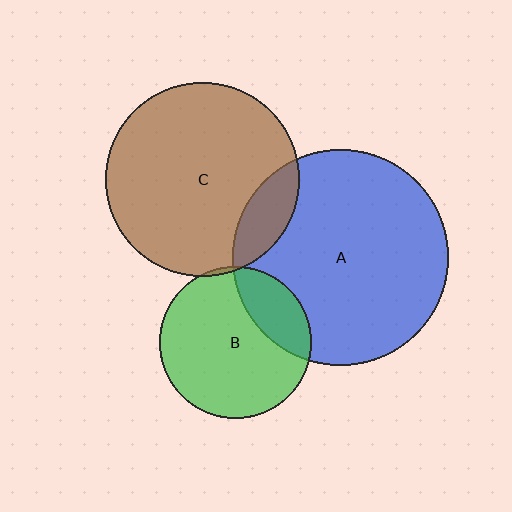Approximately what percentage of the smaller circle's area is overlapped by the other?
Approximately 5%.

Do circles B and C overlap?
Yes.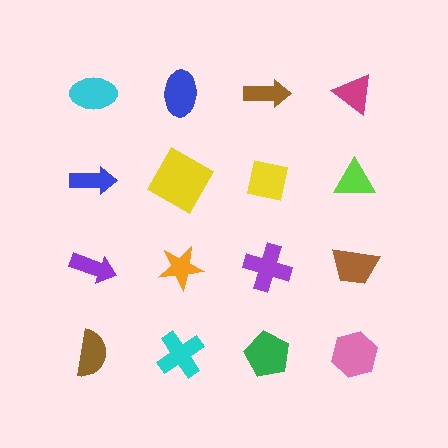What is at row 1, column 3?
A brown arrow.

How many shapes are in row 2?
4 shapes.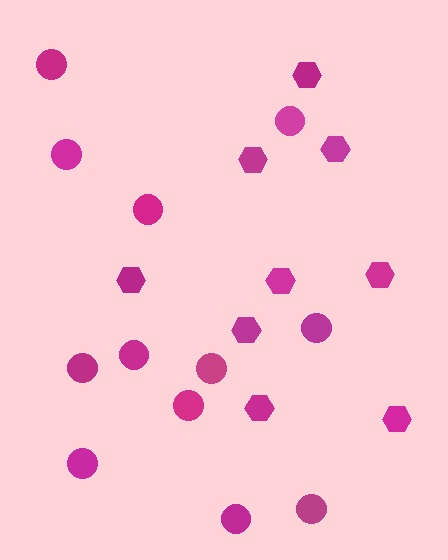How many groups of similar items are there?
There are 2 groups: one group of circles (12) and one group of hexagons (9).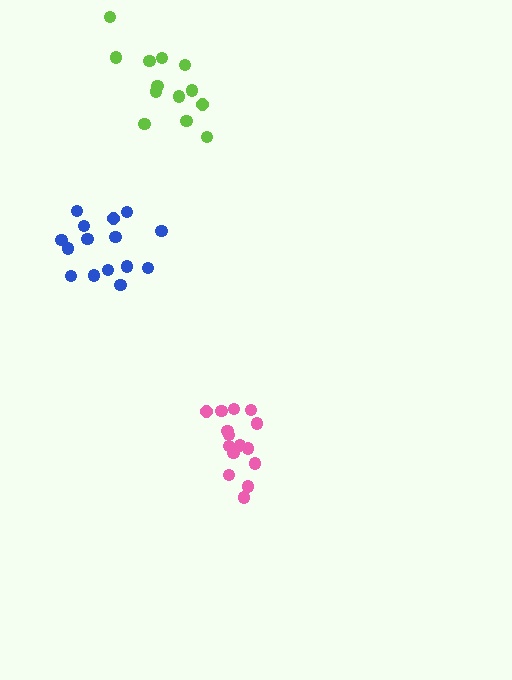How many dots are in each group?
Group 1: 13 dots, Group 2: 15 dots, Group 3: 15 dots (43 total).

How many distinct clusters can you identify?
There are 3 distinct clusters.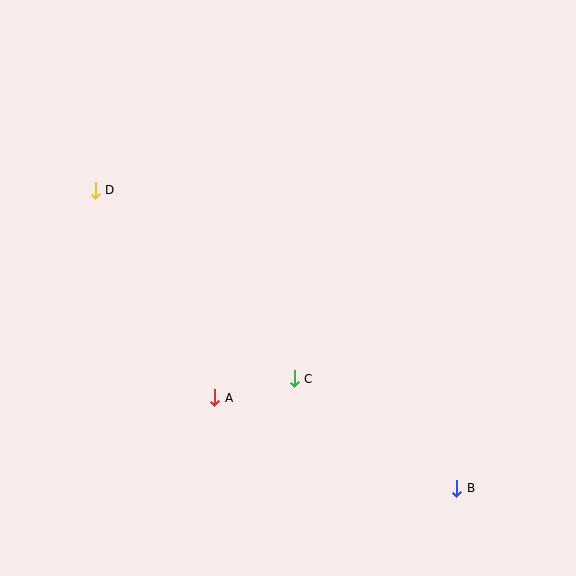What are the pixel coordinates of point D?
Point D is at (95, 190).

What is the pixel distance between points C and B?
The distance between C and B is 196 pixels.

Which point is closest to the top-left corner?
Point D is closest to the top-left corner.